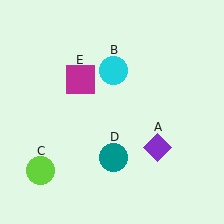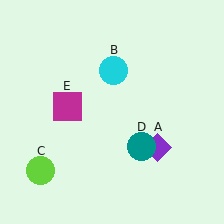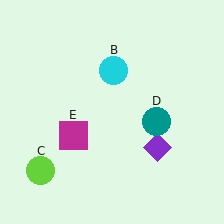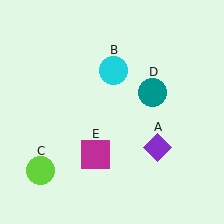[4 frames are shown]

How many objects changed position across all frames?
2 objects changed position: teal circle (object D), magenta square (object E).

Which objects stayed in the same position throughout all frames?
Purple diamond (object A) and cyan circle (object B) and lime circle (object C) remained stationary.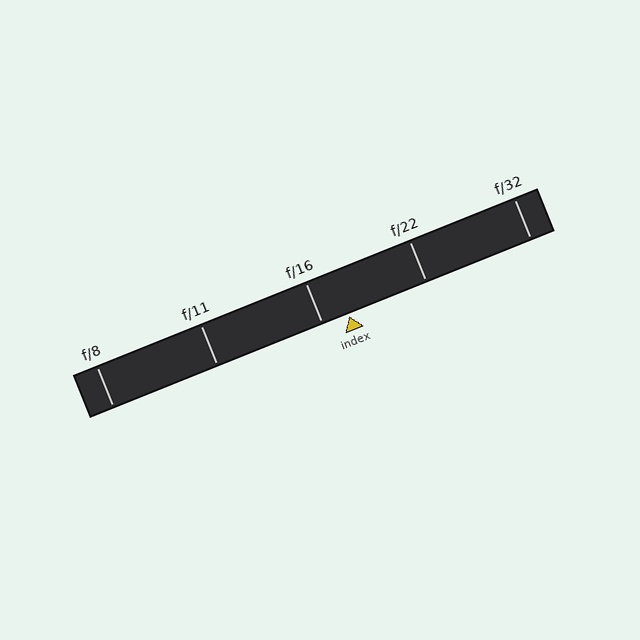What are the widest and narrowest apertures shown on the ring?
The widest aperture shown is f/8 and the narrowest is f/32.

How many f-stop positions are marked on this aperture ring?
There are 5 f-stop positions marked.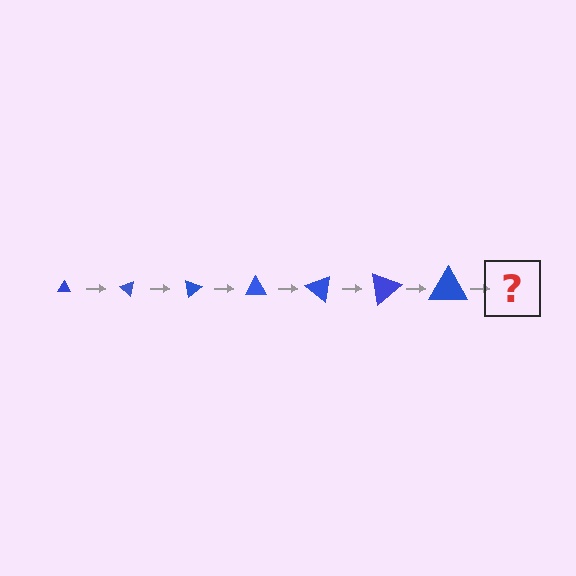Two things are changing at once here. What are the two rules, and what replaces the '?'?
The two rules are that the triangle grows larger each step and it rotates 40 degrees each step. The '?' should be a triangle, larger than the previous one and rotated 280 degrees from the start.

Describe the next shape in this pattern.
It should be a triangle, larger than the previous one and rotated 280 degrees from the start.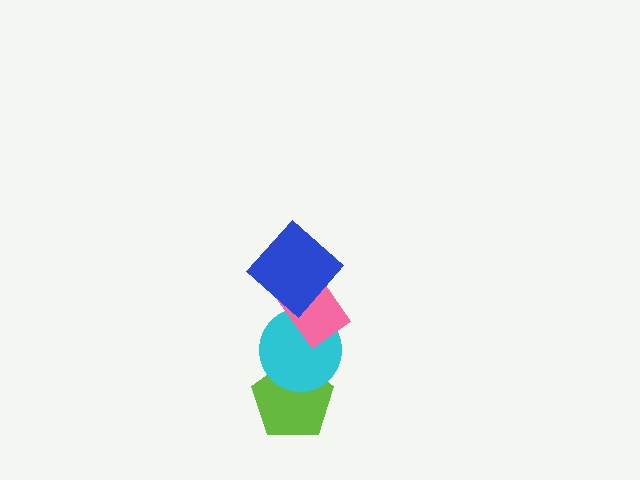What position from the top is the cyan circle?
The cyan circle is 3rd from the top.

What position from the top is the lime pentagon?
The lime pentagon is 4th from the top.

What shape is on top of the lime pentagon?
The cyan circle is on top of the lime pentagon.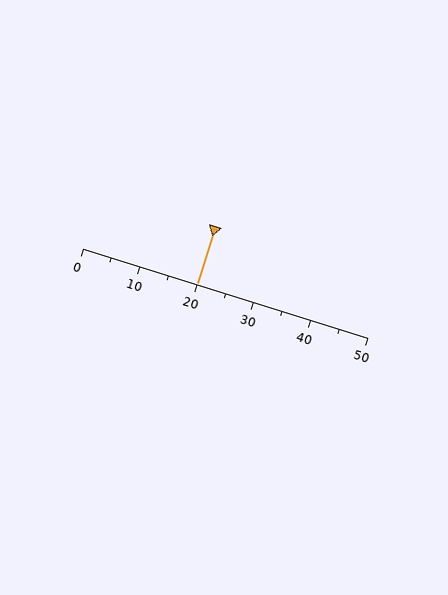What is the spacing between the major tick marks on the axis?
The major ticks are spaced 10 apart.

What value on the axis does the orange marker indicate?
The marker indicates approximately 20.